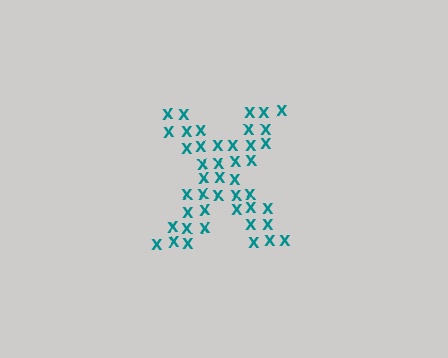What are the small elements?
The small elements are letter X's.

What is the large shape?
The large shape is the letter X.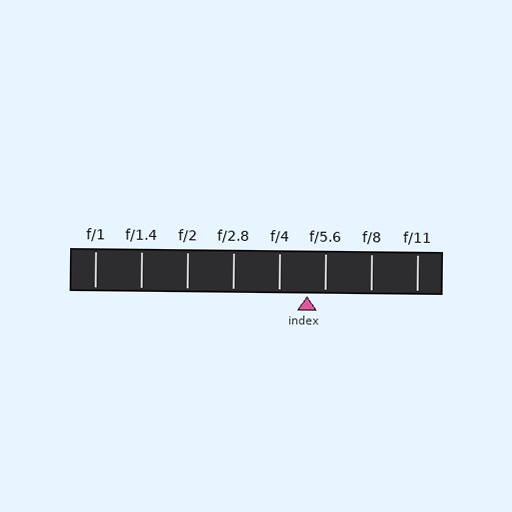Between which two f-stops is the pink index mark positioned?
The index mark is between f/4 and f/5.6.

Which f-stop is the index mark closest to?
The index mark is closest to f/5.6.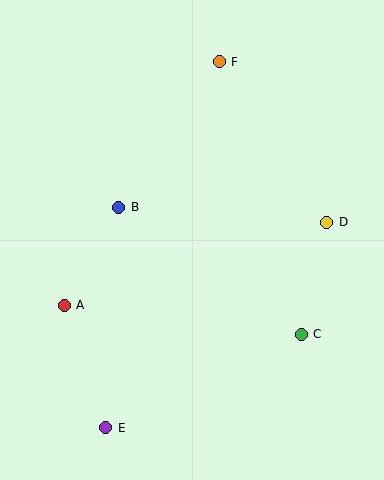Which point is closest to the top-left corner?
Point F is closest to the top-left corner.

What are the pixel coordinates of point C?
Point C is at (301, 334).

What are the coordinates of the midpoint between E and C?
The midpoint between E and C is at (204, 381).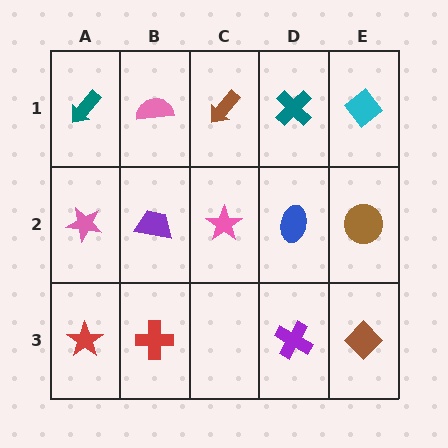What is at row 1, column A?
A teal arrow.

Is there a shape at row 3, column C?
No, that cell is empty.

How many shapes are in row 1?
5 shapes.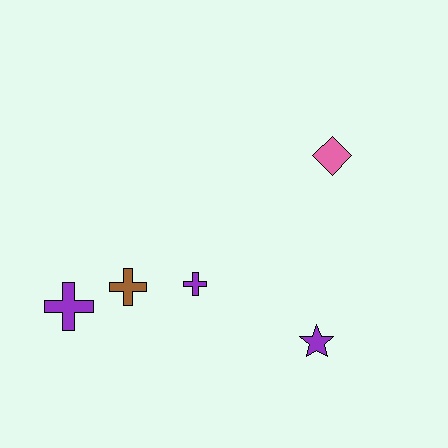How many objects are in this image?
There are 5 objects.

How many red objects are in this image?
There are no red objects.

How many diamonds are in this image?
There is 1 diamond.